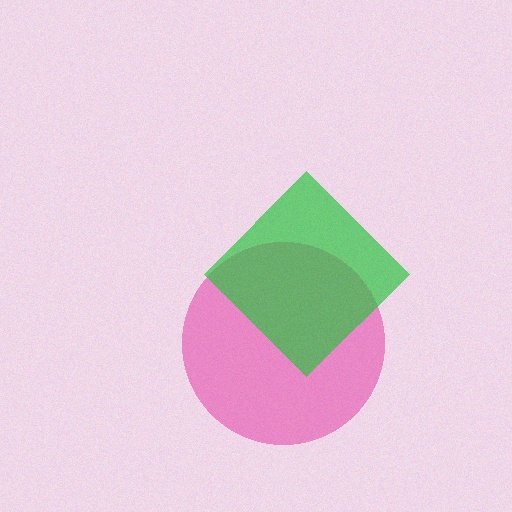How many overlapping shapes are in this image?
There are 2 overlapping shapes in the image.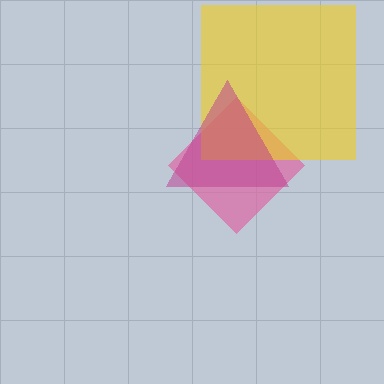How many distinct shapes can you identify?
There are 3 distinct shapes: a pink diamond, a yellow square, a magenta triangle.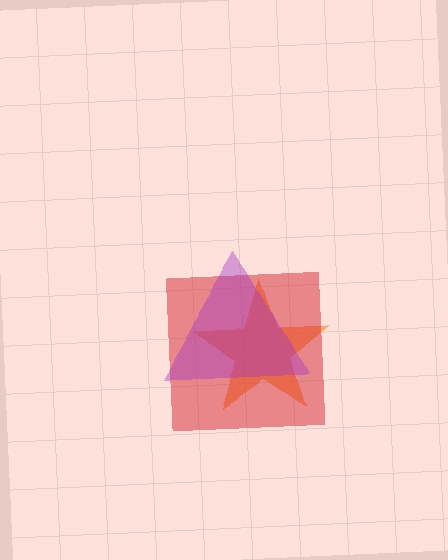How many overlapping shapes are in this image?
There are 3 overlapping shapes in the image.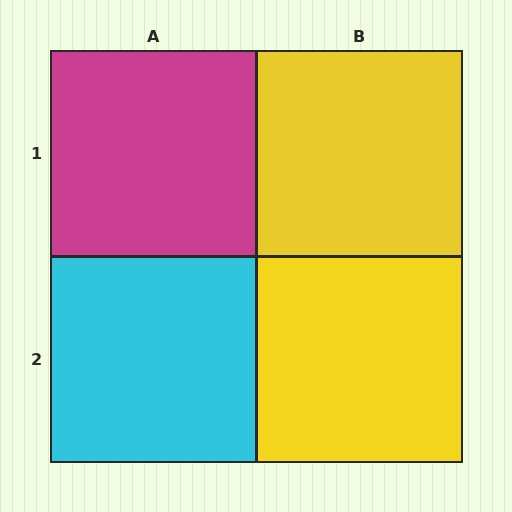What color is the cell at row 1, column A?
Magenta.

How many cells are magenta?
1 cell is magenta.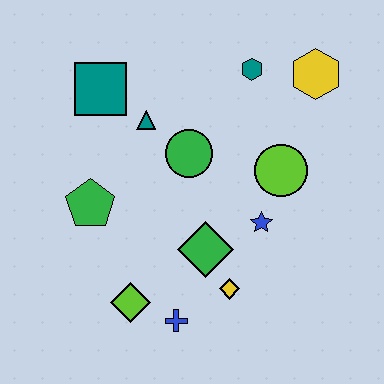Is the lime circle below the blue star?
No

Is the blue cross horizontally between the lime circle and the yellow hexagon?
No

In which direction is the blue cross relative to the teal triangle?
The blue cross is below the teal triangle.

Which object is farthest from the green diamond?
The yellow hexagon is farthest from the green diamond.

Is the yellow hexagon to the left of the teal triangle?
No